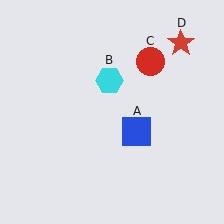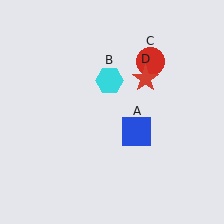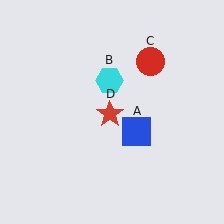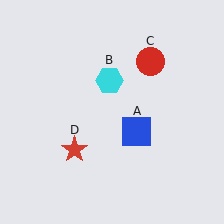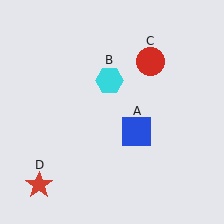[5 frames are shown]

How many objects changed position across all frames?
1 object changed position: red star (object D).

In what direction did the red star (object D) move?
The red star (object D) moved down and to the left.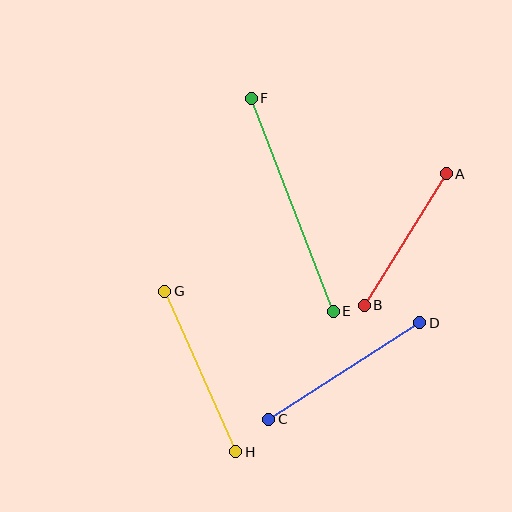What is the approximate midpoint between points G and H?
The midpoint is at approximately (200, 371) pixels.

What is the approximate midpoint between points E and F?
The midpoint is at approximately (292, 205) pixels.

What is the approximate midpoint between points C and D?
The midpoint is at approximately (344, 371) pixels.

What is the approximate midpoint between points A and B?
The midpoint is at approximately (405, 240) pixels.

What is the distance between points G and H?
The distance is approximately 176 pixels.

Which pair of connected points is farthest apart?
Points E and F are farthest apart.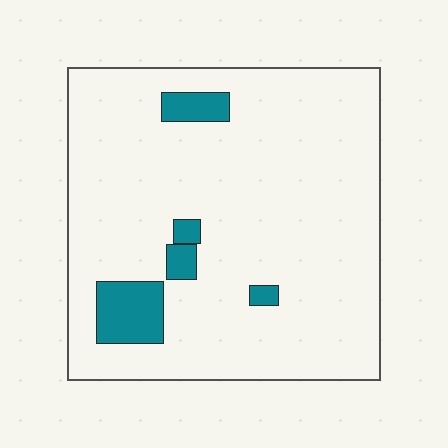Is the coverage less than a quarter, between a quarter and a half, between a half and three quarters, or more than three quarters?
Less than a quarter.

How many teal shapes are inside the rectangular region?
5.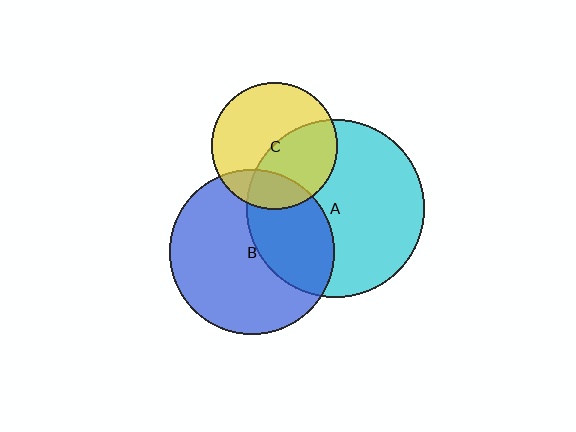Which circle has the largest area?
Circle A (cyan).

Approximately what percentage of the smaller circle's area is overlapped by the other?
Approximately 20%.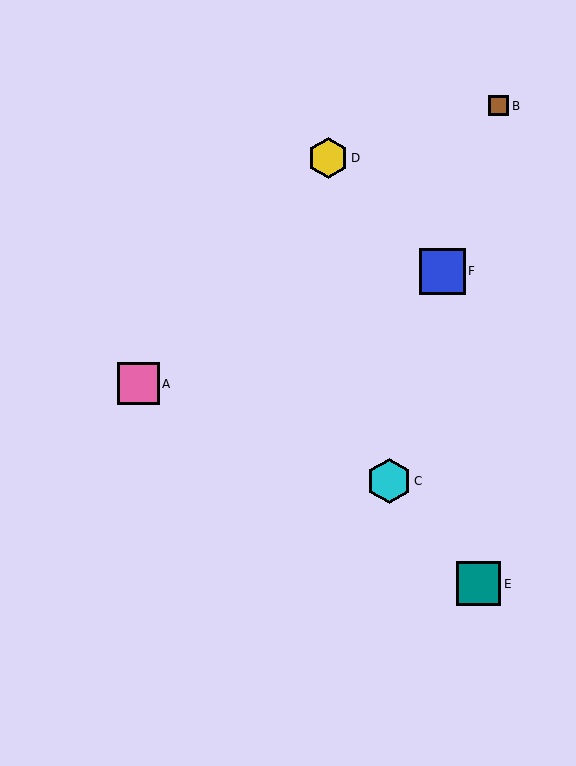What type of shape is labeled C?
Shape C is a cyan hexagon.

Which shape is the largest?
The blue square (labeled F) is the largest.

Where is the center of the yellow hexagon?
The center of the yellow hexagon is at (328, 158).